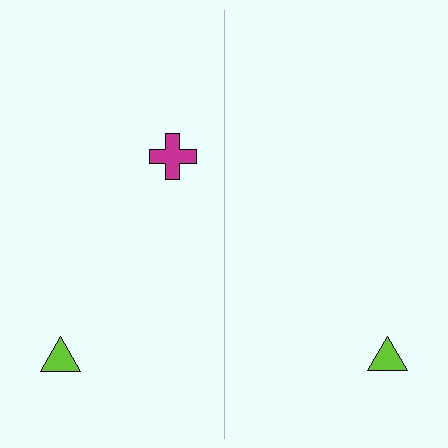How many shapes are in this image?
There are 3 shapes in this image.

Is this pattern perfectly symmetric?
No, the pattern is not perfectly symmetric. A magenta cross is missing from the right side.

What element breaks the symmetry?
A magenta cross is missing from the right side.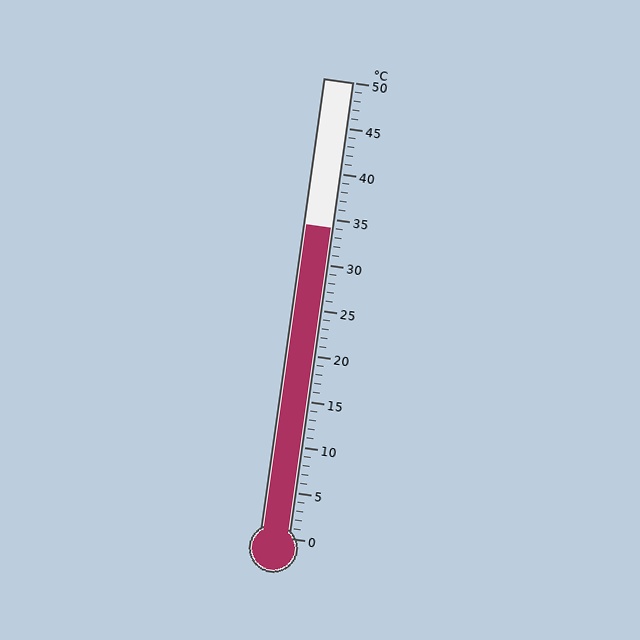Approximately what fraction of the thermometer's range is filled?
The thermometer is filled to approximately 70% of its range.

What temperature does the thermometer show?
The thermometer shows approximately 34°C.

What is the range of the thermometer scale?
The thermometer scale ranges from 0°C to 50°C.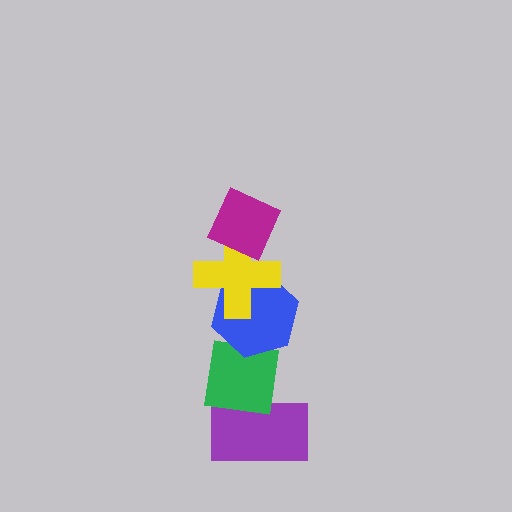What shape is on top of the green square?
The blue hexagon is on top of the green square.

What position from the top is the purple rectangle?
The purple rectangle is 5th from the top.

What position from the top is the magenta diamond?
The magenta diamond is 1st from the top.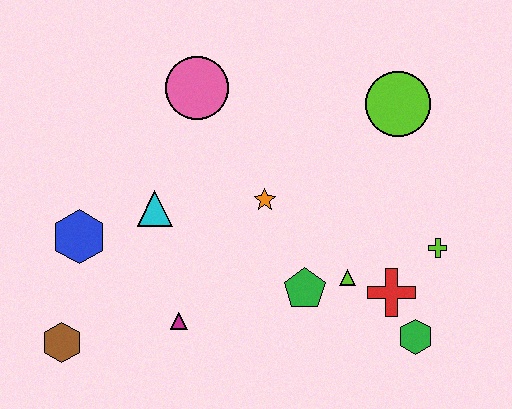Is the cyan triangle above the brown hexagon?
Yes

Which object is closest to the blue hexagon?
The cyan triangle is closest to the blue hexagon.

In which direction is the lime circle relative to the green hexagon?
The lime circle is above the green hexagon.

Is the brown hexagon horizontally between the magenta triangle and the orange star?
No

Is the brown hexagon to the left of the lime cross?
Yes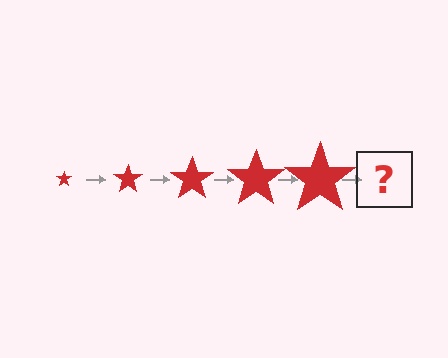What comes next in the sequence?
The next element should be a red star, larger than the previous one.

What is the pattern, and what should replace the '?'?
The pattern is that the star gets progressively larger each step. The '?' should be a red star, larger than the previous one.